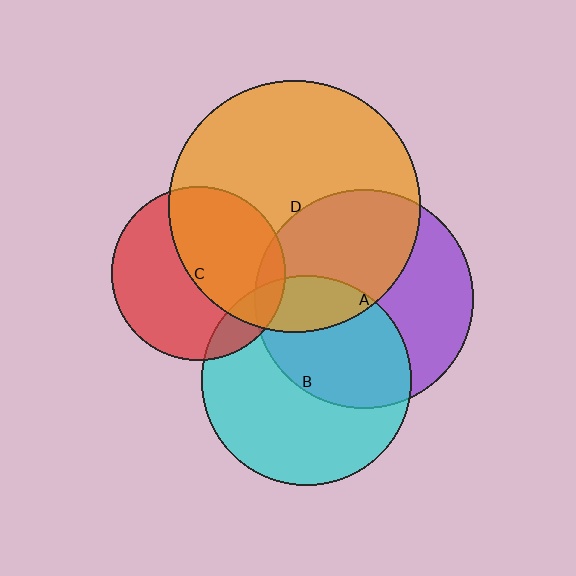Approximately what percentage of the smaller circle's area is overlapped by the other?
Approximately 15%.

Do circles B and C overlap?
Yes.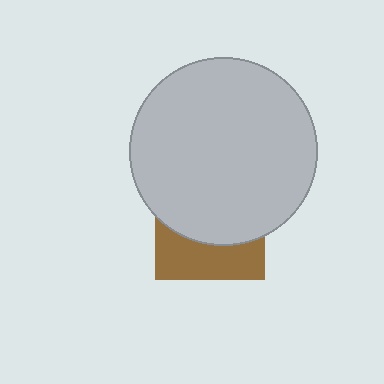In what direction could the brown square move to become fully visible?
The brown square could move down. That would shift it out from behind the light gray circle entirely.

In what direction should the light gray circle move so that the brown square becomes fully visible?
The light gray circle should move up. That is the shortest direction to clear the overlap and leave the brown square fully visible.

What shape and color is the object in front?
The object in front is a light gray circle.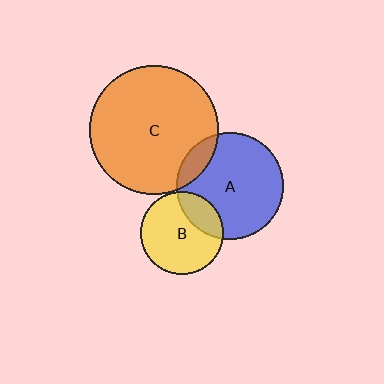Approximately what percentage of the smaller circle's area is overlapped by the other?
Approximately 25%.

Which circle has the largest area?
Circle C (orange).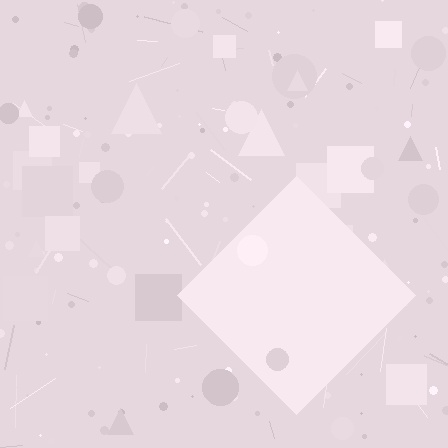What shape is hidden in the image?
A diamond is hidden in the image.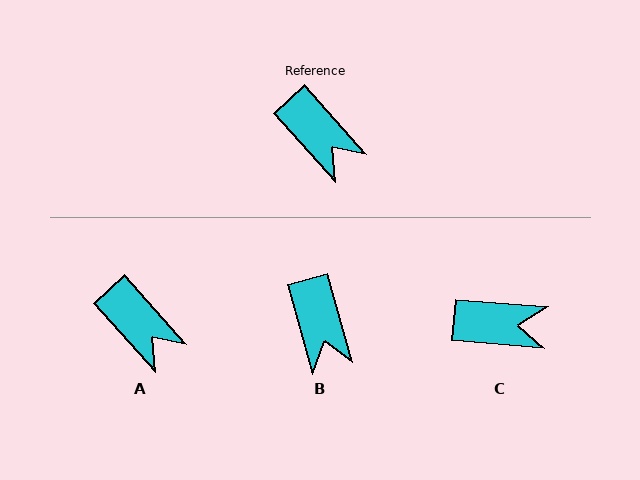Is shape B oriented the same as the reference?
No, it is off by about 27 degrees.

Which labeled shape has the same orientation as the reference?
A.